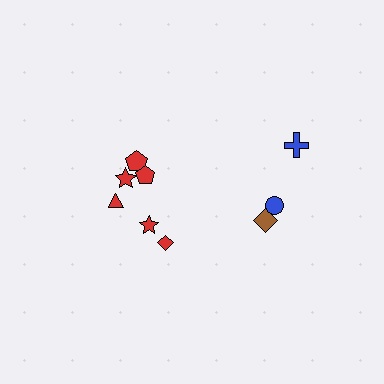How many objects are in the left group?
There are 6 objects.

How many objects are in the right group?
There are 3 objects.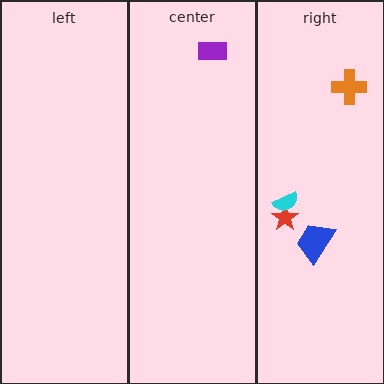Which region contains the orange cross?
The right region.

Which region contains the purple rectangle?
The center region.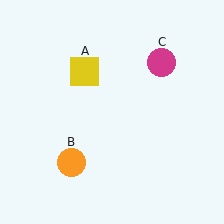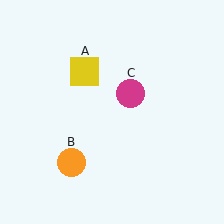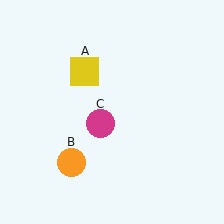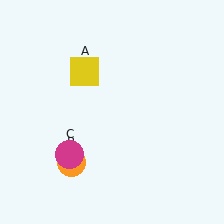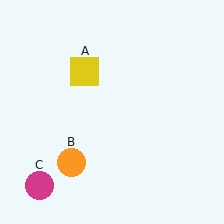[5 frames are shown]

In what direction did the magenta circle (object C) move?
The magenta circle (object C) moved down and to the left.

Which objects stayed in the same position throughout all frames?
Yellow square (object A) and orange circle (object B) remained stationary.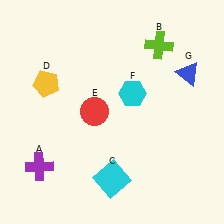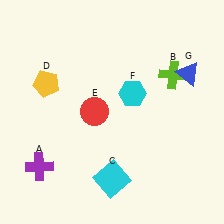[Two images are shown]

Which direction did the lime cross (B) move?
The lime cross (B) moved down.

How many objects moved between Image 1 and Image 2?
1 object moved between the two images.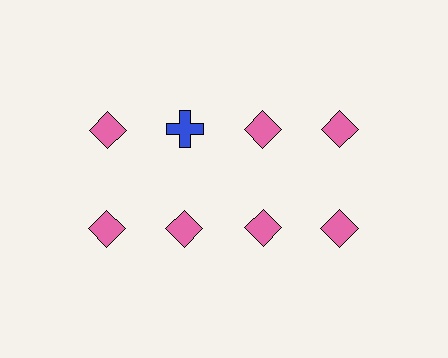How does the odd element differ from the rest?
It differs in both color (blue instead of pink) and shape (cross instead of diamond).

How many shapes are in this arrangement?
There are 8 shapes arranged in a grid pattern.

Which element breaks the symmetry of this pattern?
The blue cross in the top row, second from left column breaks the symmetry. All other shapes are pink diamonds.